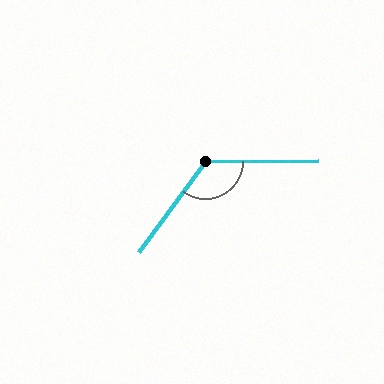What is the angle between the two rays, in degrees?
Approximately 127 degrees.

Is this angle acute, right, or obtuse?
It is obtuse.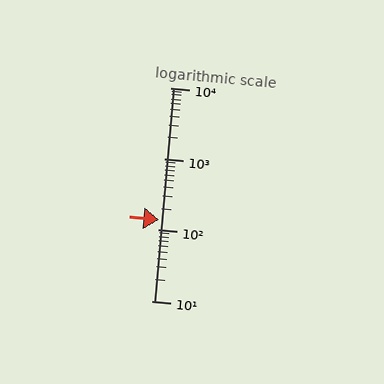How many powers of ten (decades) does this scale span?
The scale spans 3 decades, from 10 to 10000.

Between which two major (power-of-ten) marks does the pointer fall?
The pointer is between 100 and 1000.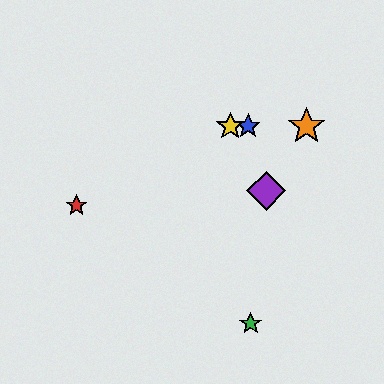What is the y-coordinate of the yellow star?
The yellow star is at y≈126.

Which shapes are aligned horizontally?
The blue star, the yellow star, the orange star are aligned horizontally.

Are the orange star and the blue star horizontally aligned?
Yes, both are at y≈126.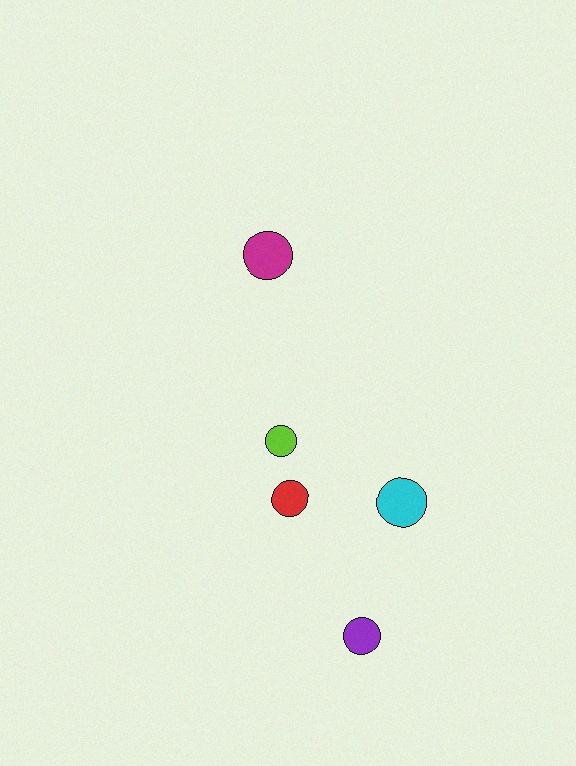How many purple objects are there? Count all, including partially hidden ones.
There is 1 purple object.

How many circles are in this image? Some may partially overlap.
There are 5 circles.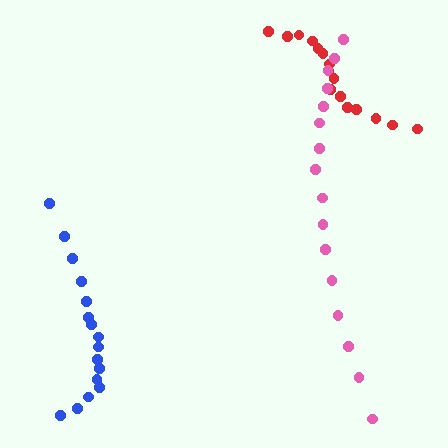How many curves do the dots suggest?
There are 3 distinct paths.